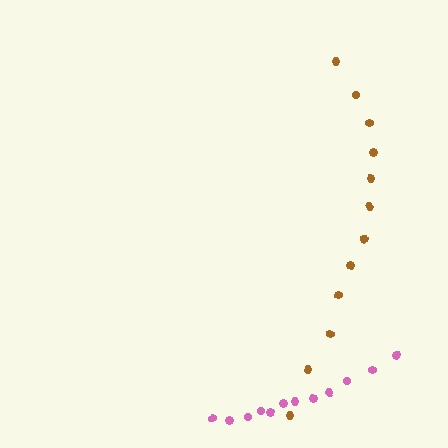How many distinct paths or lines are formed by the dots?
There are 2 distinct paths.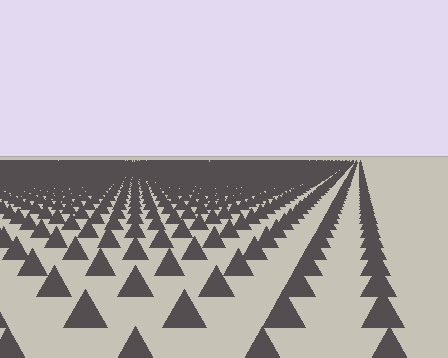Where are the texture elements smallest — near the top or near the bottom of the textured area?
Near the top.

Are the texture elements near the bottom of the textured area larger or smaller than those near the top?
Larger. Near the bottom, elements are closer to the viewer and appear at a bigger on-screen size.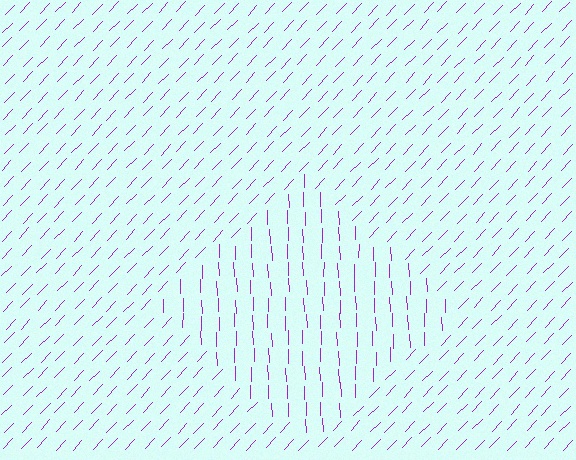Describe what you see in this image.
The image is filled with small purple line segments. A diamond region in the image has lines oriented differently from the surrounding lines, creating a visible texture boundary.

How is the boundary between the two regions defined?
The boundary is defined purely by a change in line orientation (approximately 45 degrees difference). All lines are the same color and thickness.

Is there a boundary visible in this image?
Yes, there is a texture boundary formed by a change in line orientation.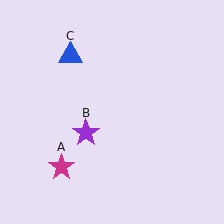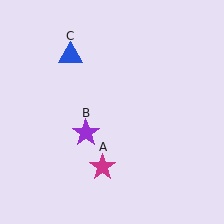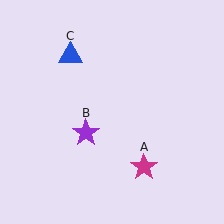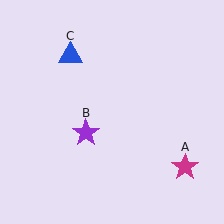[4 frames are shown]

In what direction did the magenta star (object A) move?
The magenta star (object A) moved right.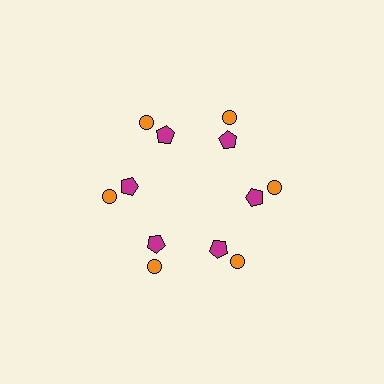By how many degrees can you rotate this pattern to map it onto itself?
The pattern maps onto itself every 60 degrees of rotation.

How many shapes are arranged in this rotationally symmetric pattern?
There are 12 shapes, arranged in 6 groups of 2.